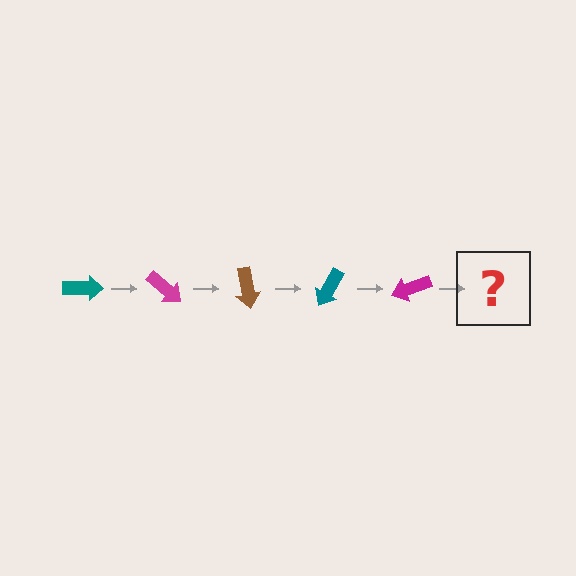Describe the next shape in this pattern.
It should be a brown arrow, rotated 200 degrees from the start.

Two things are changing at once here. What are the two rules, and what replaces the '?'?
The two rules are that it rotates 40 degrees each step and the color cycles through teal, magenta, and brown. The '?' should be a brown arrow, rotated 200 degrees from the start.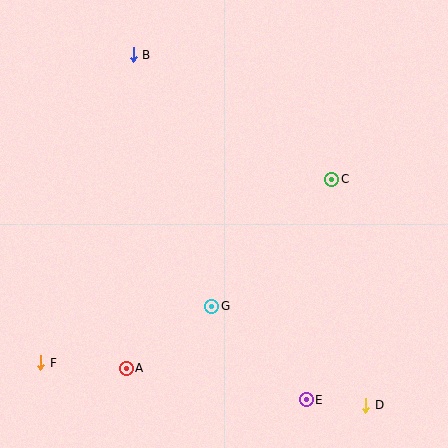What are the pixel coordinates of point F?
Point F is at (41, 363).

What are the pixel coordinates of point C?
Point C is at (332, 179).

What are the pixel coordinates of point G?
Point G is at (212, 306).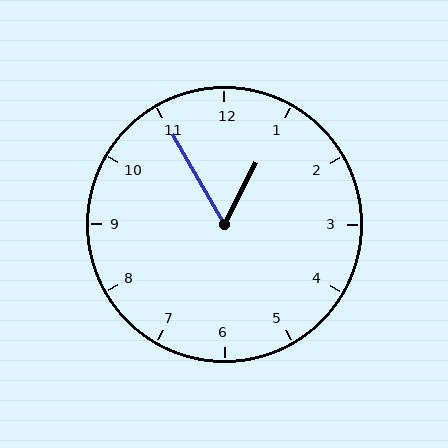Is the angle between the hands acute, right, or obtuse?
It is acute.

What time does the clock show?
12:55.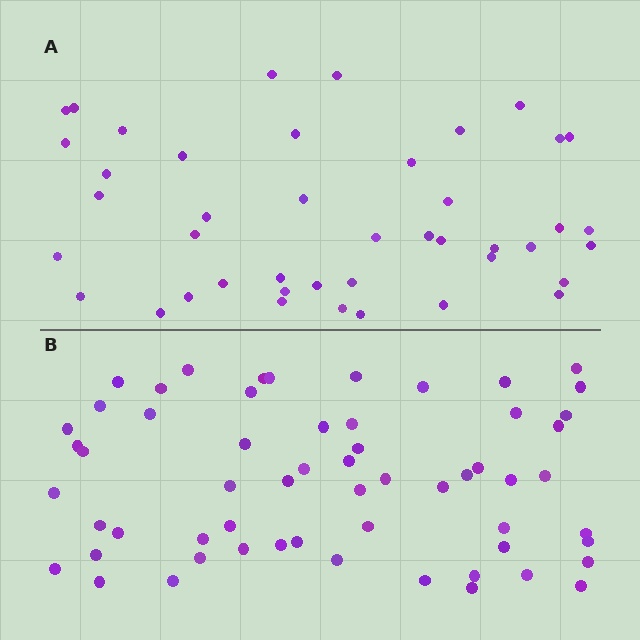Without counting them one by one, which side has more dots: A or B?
Region B (the bottom region) has more dots.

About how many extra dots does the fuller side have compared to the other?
Region B has approximately 15 more dots than region A.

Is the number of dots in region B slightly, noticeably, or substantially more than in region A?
Region B has noticeably more, but not dramatically so. The ratio is roughly 1.4 to 1.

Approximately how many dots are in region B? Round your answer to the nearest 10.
About 60 dots. (The exact count is 59, which rounds to 60.)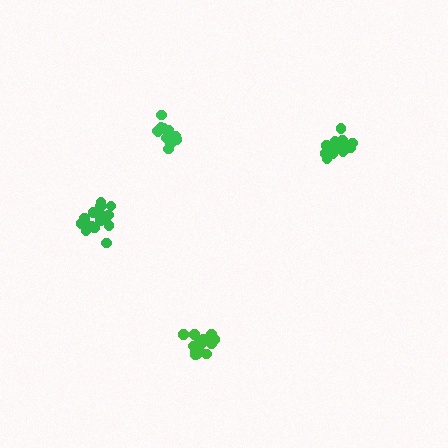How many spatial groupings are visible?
There are 4 spatial groupings.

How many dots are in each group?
Group 1: 15 dots, Group 2: 14 dots, Group 3: 16 dots, Group 4: 17 dots (62 total).